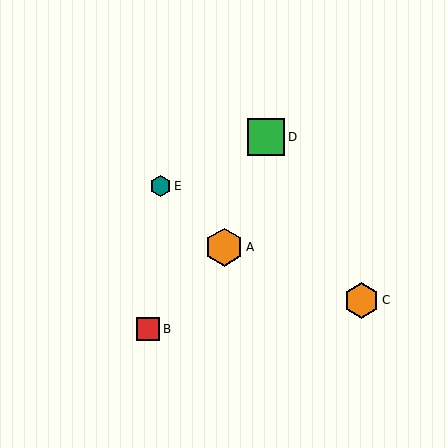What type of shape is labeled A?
Shape A is an orange hexagon.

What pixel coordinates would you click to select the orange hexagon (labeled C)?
Click at (362, 300) to select the orange hexagon C.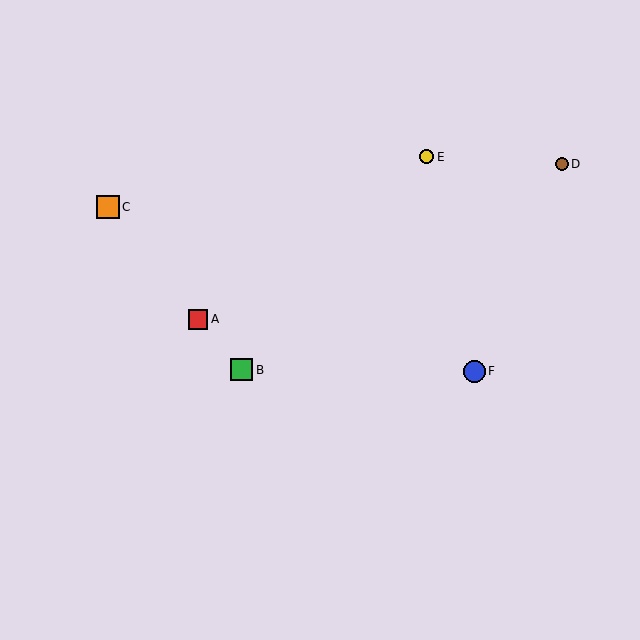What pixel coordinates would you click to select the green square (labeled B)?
Click at (242, 370) to select the green square B.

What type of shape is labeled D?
Shape D is a brown circle.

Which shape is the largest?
The orange square (labeled C) is the largest.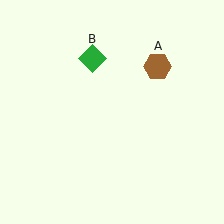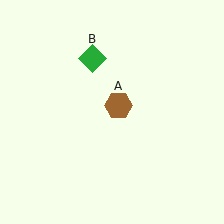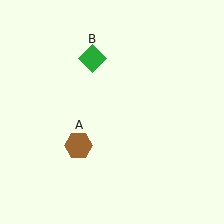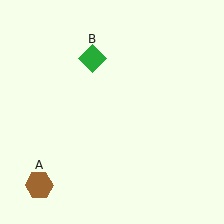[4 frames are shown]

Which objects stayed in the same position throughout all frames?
Green diamond (object B) remained stationary.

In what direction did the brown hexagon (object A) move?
The brown hexagon (object A) moved down and to the left.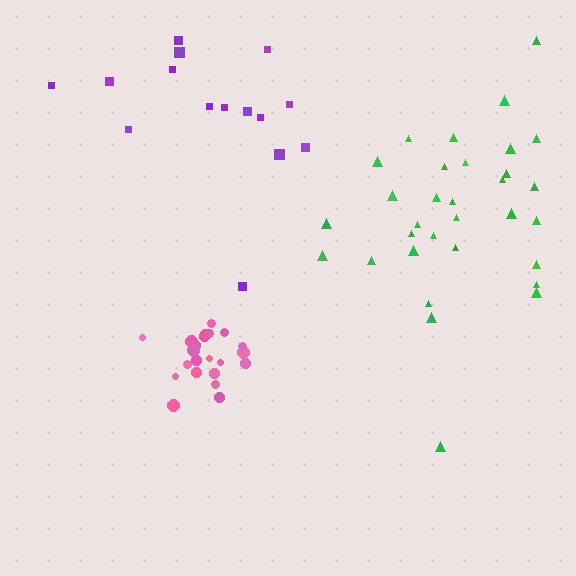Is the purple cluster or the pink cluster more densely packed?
Pink.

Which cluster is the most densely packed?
Pink.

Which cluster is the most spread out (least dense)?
Purple.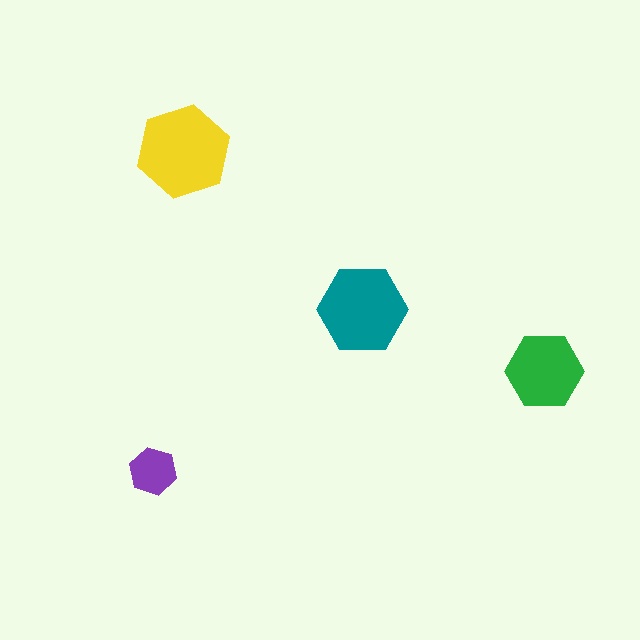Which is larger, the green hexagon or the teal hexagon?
The teal one.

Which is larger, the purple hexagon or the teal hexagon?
The teal one.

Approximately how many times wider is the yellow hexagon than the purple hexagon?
About 2 times wider.